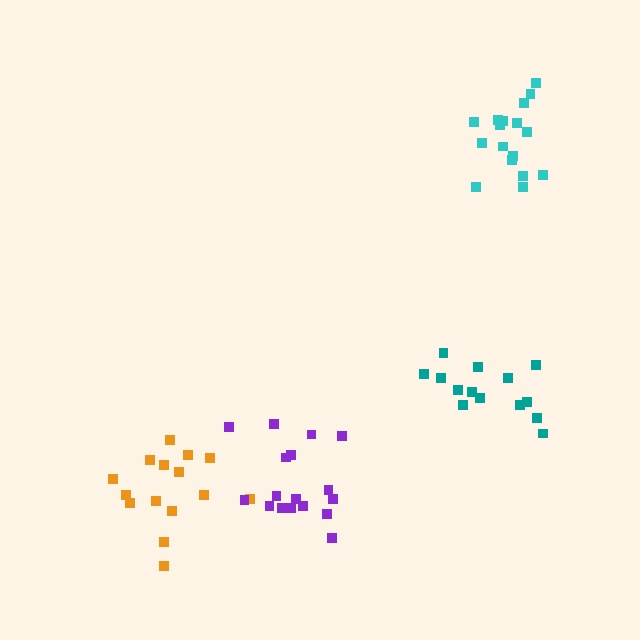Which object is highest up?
The cyan cluster is topmost.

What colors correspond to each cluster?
The clusters are colored: orange, teal, cyan, purple.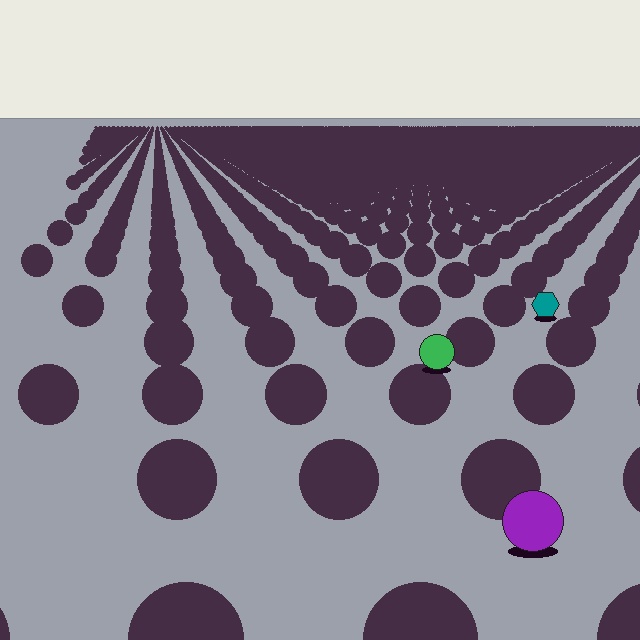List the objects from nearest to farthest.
From nearest to farthest: the purple circle, the green circle, the teal hexagon.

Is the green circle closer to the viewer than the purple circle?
No. The purple circle is closer — you can tell from the texture gradient: the ground texture is coarser near it.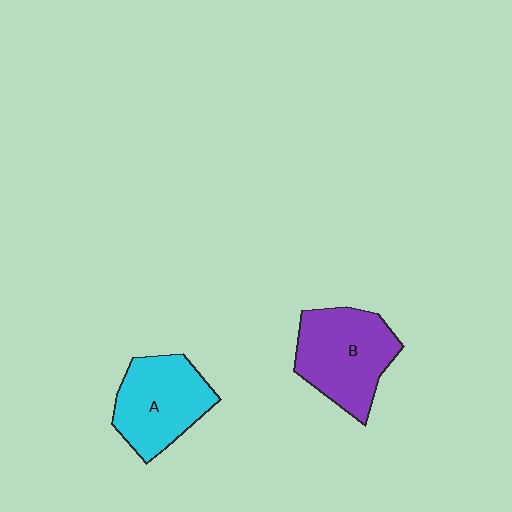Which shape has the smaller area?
Shape A (cyan).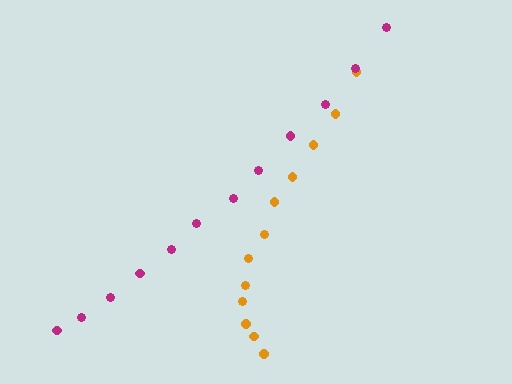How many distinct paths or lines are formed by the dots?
There are 2 distinct paths.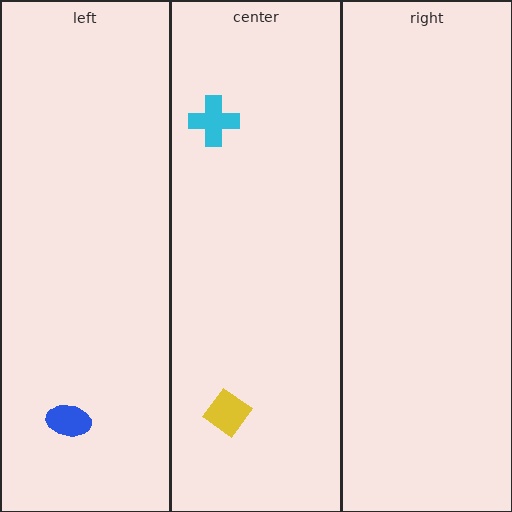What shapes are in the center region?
The yellow diamond, the cyan cross.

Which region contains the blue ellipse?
The left region.